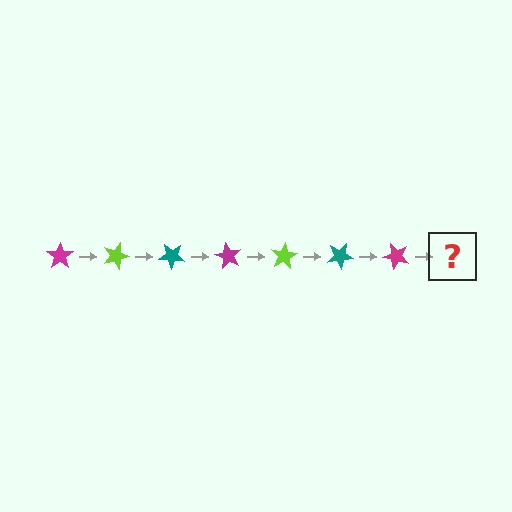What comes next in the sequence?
The next element should be a lime star, rotated 140 degrees from the start.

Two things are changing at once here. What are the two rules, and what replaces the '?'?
The two rules are that it rotates 20 degrees each step and the color cycles through magenta, lime, and teal. The '?' should be a lime star, rotated 140 degrees from the start.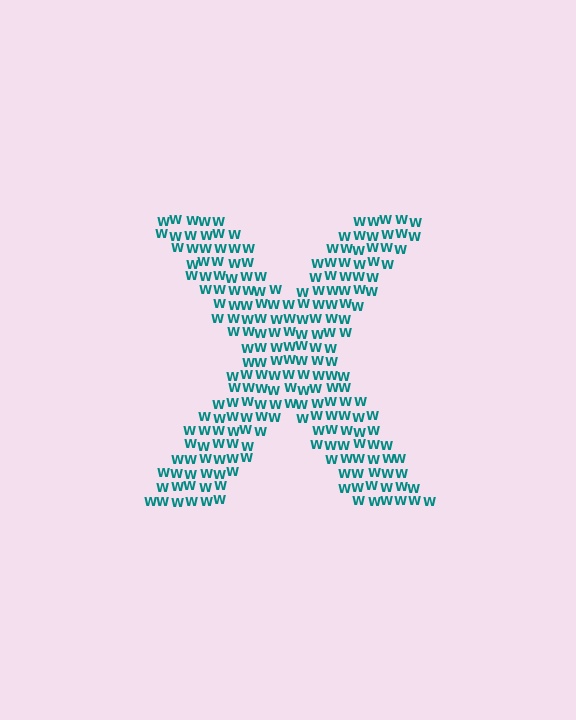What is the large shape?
The large shape is the letter X.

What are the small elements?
The small elements are letter W's.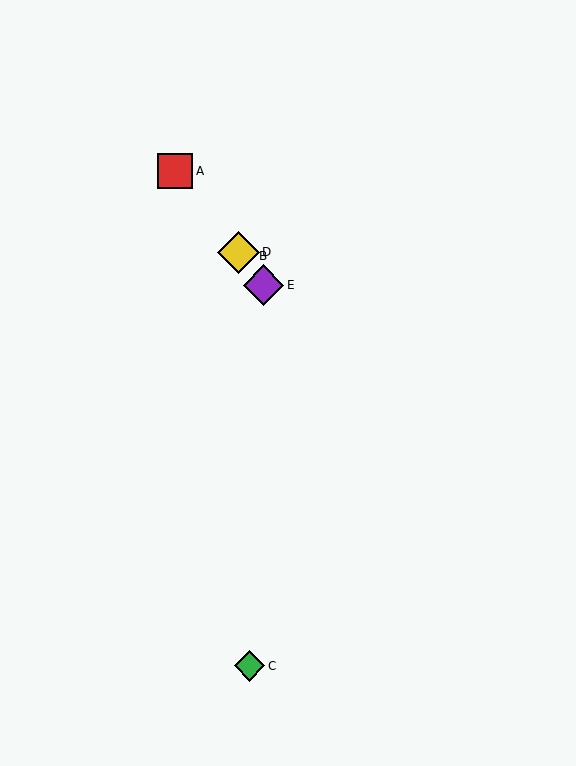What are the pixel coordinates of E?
Object E is at (264, 285).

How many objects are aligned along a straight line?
4 objects (A, B, D, E) are aligned along a straight line.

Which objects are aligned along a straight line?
Objects A, B, D, E are aligned along a straight line.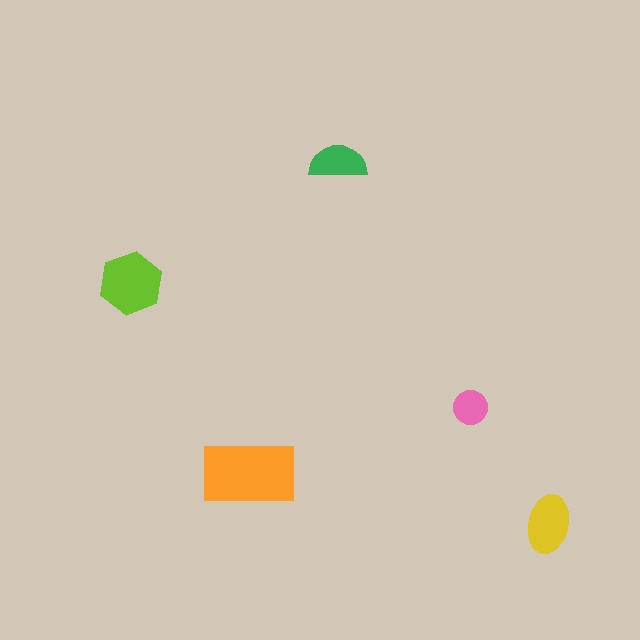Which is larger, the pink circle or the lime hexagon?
The lime hexagon.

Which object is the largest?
The orange rectangle.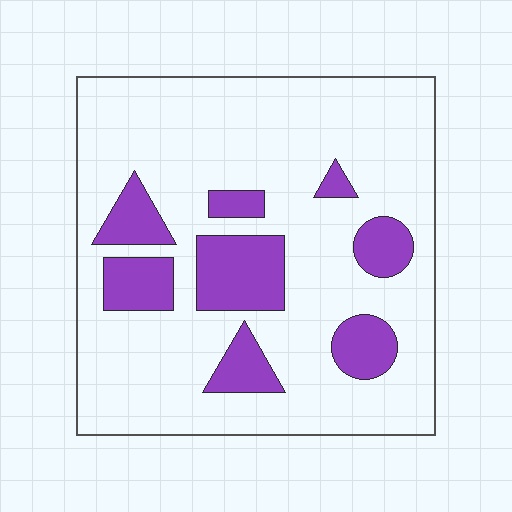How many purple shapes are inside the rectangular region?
8.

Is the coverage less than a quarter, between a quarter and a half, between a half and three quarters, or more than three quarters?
Less than a quarter.